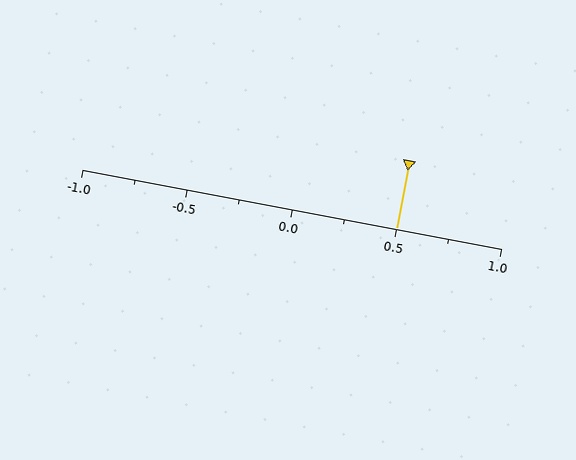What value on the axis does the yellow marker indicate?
The marker indicates approximately 0.5.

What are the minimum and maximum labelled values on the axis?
The axis runs from -1.0 to 1.0.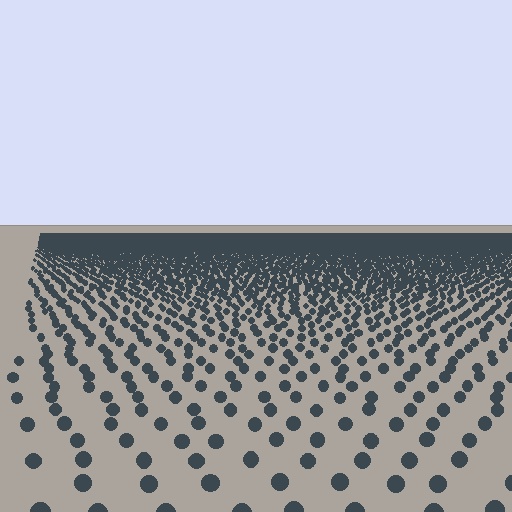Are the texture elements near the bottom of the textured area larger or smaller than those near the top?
Larger. Near the bottom, elements are closer to the viewer and appear at a bigger on-screen size.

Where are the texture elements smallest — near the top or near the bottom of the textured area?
Near the top.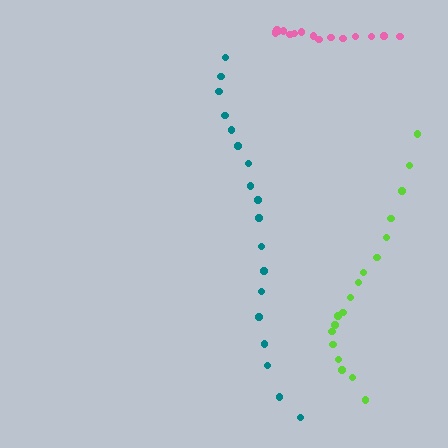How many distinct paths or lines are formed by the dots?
There are 3 distinct paths.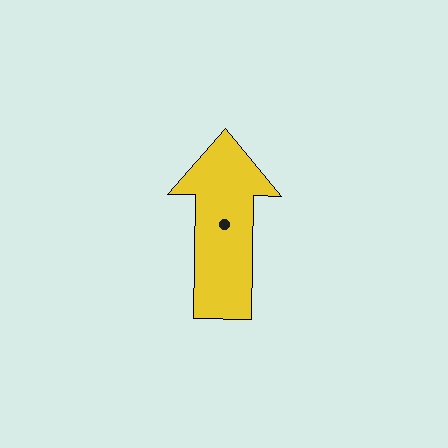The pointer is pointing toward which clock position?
Roughly 12 o'clock.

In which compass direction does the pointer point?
North.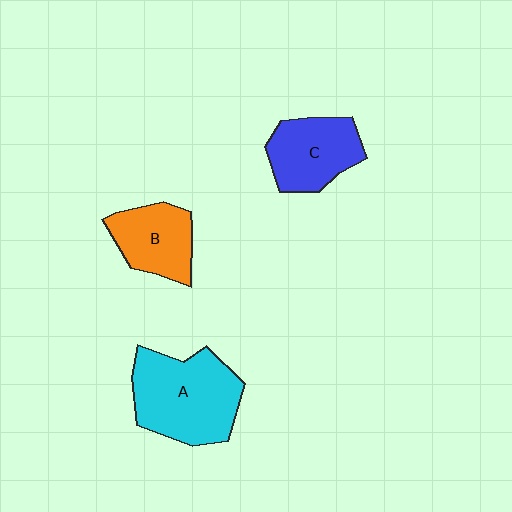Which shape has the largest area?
Shape A (cyan).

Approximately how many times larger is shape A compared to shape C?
Approximately 1.5 times.